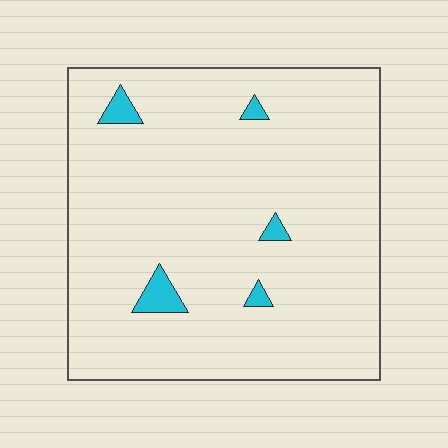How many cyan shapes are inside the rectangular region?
5.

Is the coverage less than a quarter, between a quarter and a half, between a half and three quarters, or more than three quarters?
Less than a quarter.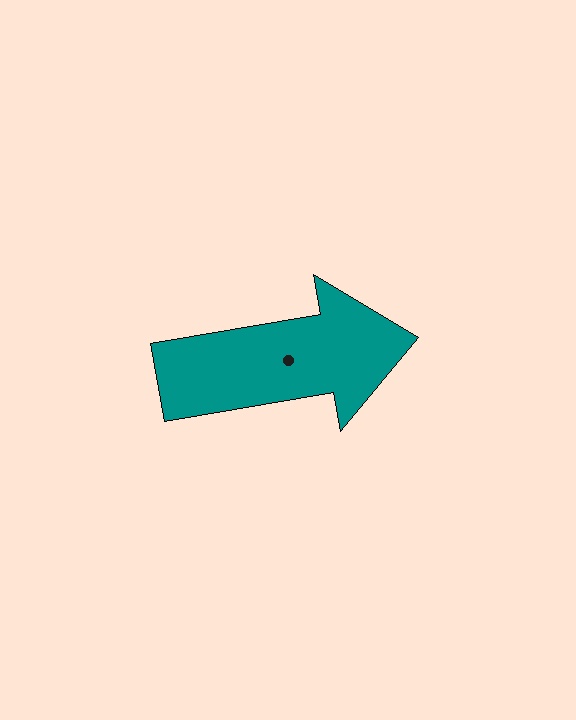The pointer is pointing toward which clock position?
Roughly 3 o'clock.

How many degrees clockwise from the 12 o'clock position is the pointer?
Approximately 80 degrees.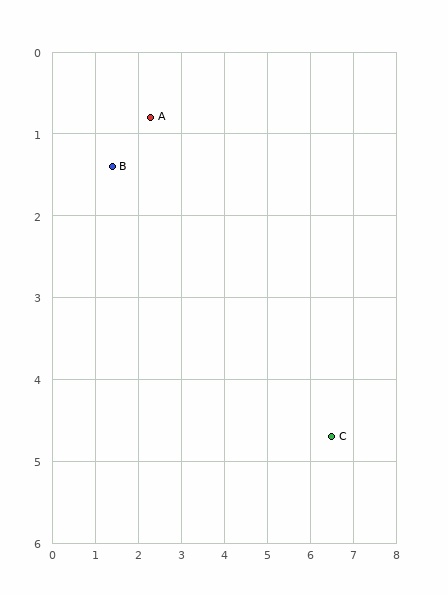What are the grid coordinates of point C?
Point C is at approximately (6.5, 4.7).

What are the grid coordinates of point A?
Point A is at approximately (2.3, 0.8).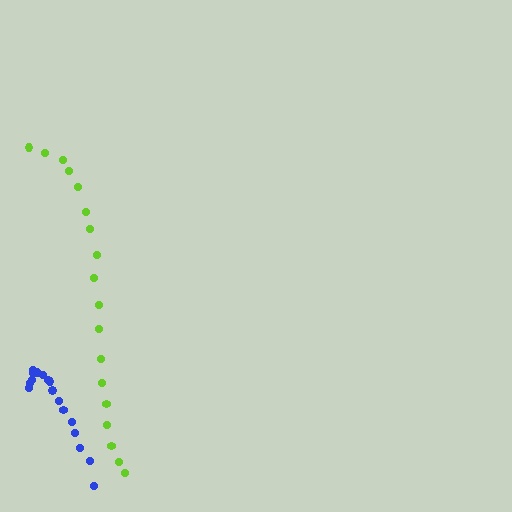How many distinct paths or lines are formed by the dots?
There are 2 distinct paths.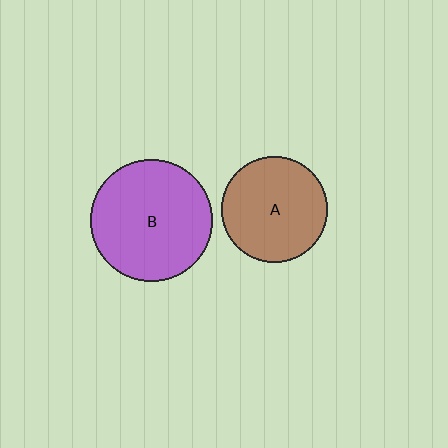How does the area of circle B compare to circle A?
Approximately 1.3 times.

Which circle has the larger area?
Circle B (purple).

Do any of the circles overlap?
No, none of the circles overlap.